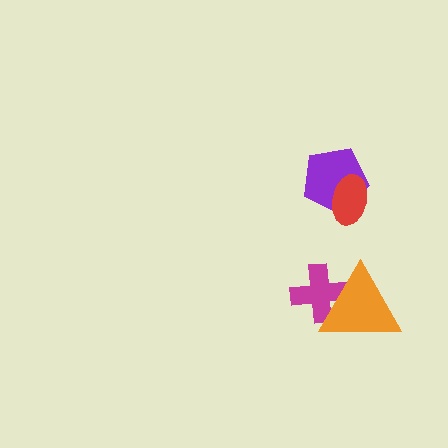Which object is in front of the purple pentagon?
The red ellipse is in front of the purple pentagon.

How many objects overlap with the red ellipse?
1 object overlaps with the red ellipse.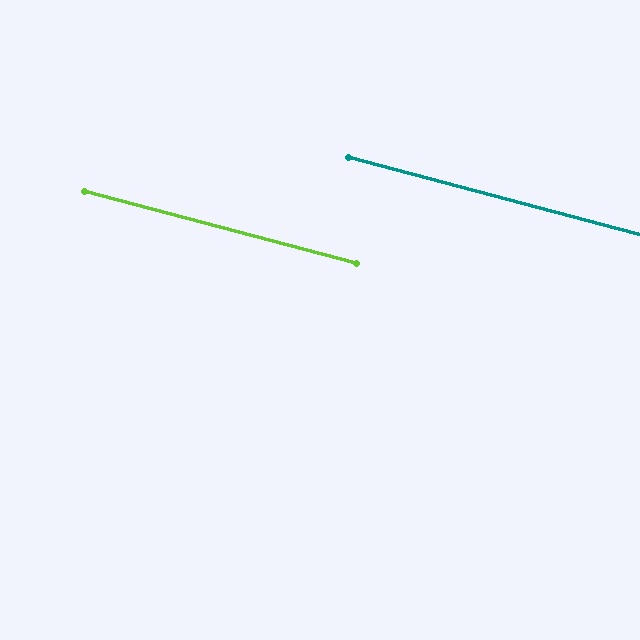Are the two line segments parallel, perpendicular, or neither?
Parallel — their directions differ by only 0.2°.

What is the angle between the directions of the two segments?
Approximately 0 degrees.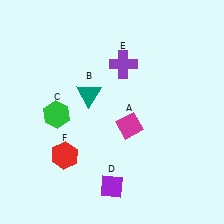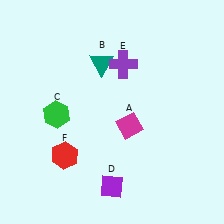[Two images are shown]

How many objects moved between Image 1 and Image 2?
1 object moved between the two images.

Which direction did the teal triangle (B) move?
The teal triangle (B) moved up.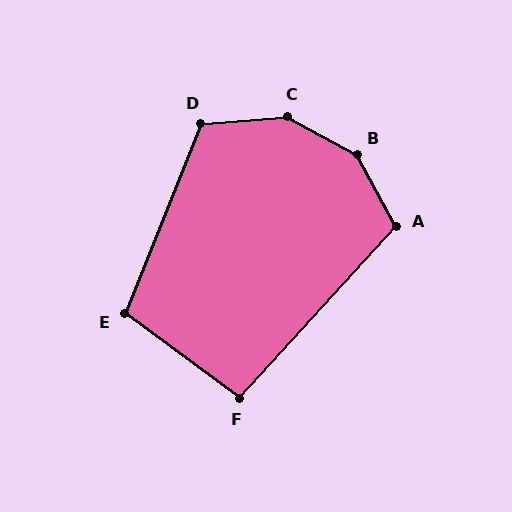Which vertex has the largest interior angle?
B, at approximately 147 degrees.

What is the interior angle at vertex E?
Approximately 105 degrees (obtuse).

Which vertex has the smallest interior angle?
F, at approximately 96 degrees.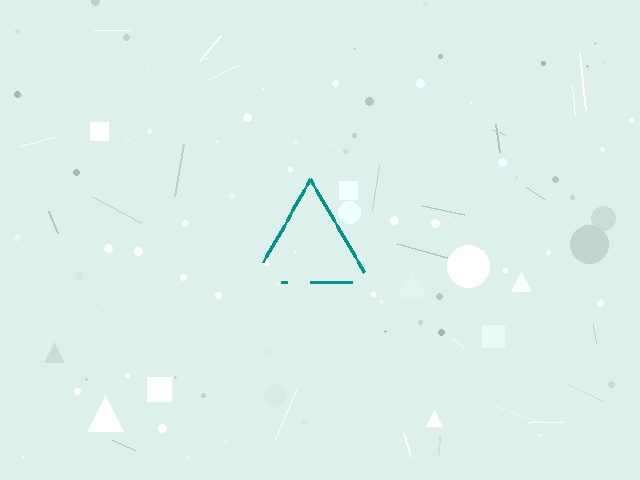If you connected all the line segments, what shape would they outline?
They would outline a triangle.